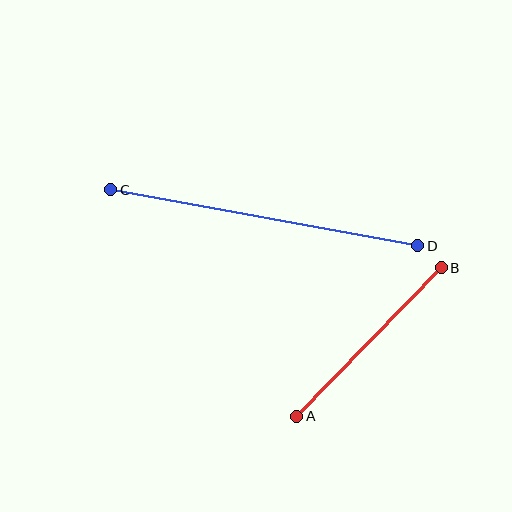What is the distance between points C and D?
The distance is approximately 312 pixels.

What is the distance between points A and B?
The distance is approximately 207 pixels.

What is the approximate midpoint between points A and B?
The midpoint is at approximately (369, 342) pixels.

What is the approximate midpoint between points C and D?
The midpoint is at approximately (264, 218) pixels.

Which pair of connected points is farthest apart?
Points C and D are farthest apart.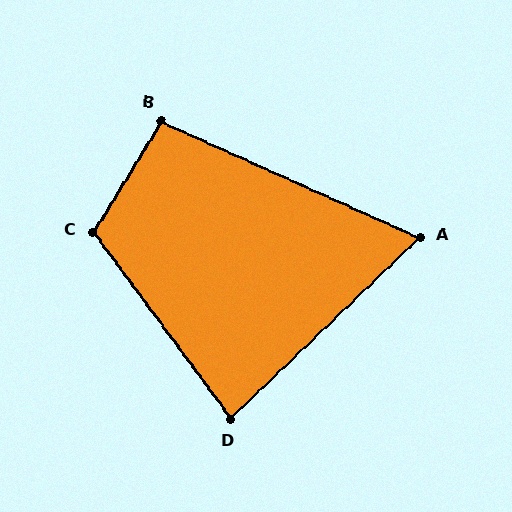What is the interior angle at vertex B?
Approximately 97 degrees (obtuse).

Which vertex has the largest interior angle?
C, at approximately 112 degrees.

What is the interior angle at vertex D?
Approximately 83 degrees (acute).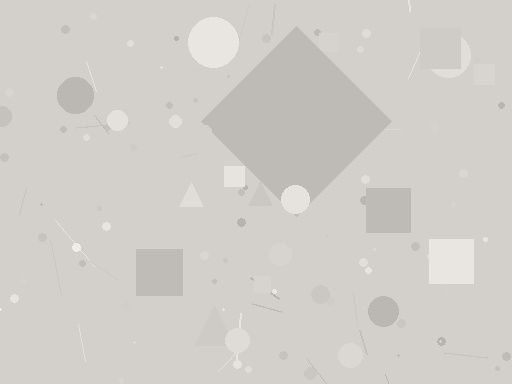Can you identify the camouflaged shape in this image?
The camouflaged shape is a diamond.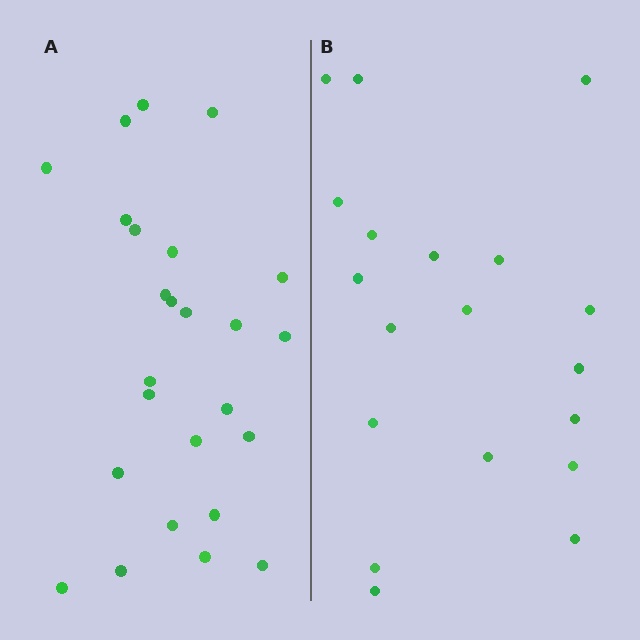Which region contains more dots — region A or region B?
Region A (the left region) has more dots.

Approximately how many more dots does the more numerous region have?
Region A has about 6 more dots than region B.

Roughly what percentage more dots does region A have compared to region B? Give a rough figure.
About 30% more.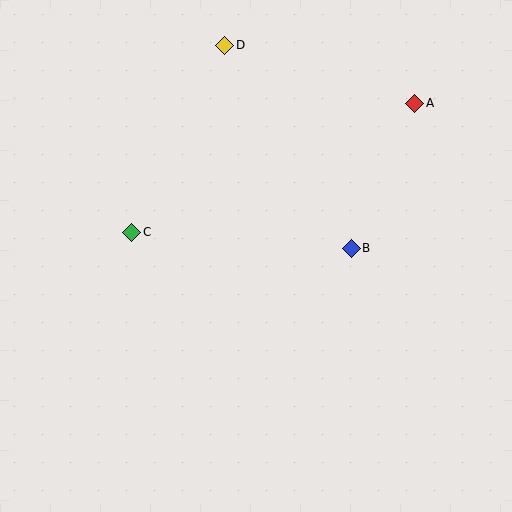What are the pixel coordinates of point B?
Point B is at (351, 248).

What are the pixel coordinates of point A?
Point A is at (415, 103).